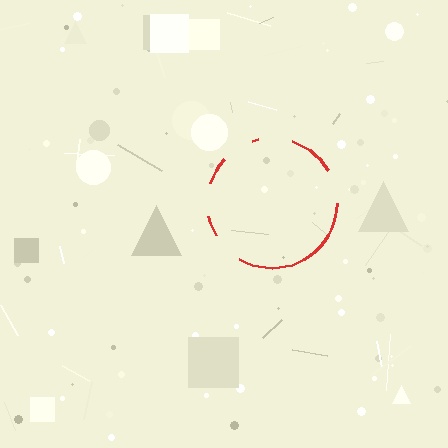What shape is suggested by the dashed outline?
The dashed outline suggests a circle.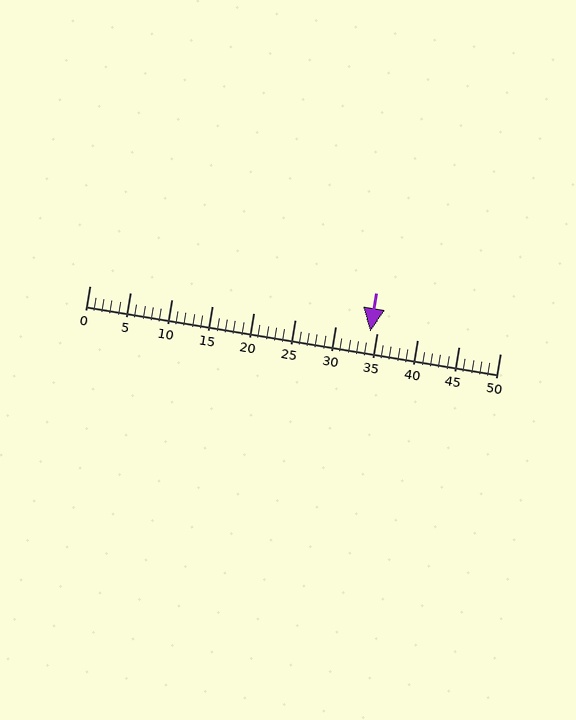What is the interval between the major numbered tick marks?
The major tick marks are spaced 5 units apart.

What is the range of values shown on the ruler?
The ruler shows values from 0 to 50.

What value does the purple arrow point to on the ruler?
The purple arrow points to approximately 34.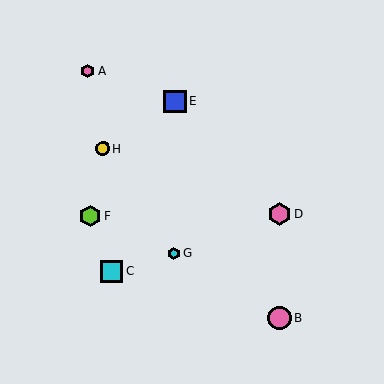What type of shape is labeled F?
Shape F is a lime hexagon.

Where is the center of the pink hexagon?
The center of the pink hexagon is at (279, 214).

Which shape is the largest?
The pink circle (labeled B) is the largest.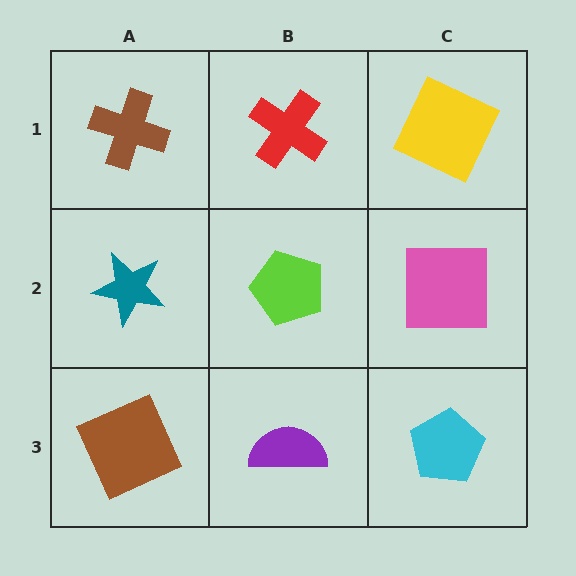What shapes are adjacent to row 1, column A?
A teal star (row 2, column A), a red cross (row 1, column B).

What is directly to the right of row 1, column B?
A yellow square.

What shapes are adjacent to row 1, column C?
A pink square (row 2, column C), a red cross (row 1, column B).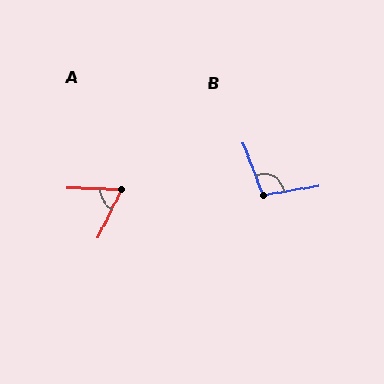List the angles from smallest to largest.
A (67°), B (102°).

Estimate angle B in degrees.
Approximately 102 degrees.